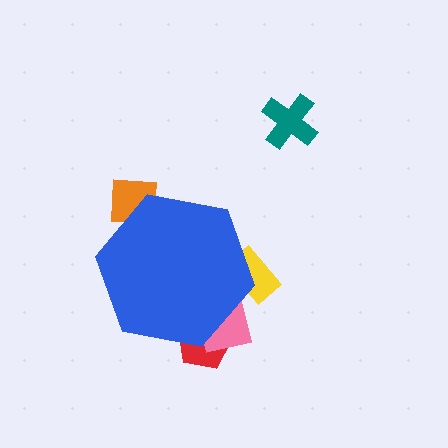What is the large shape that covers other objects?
A blue hexagon.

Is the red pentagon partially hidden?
Yes, the red pentagon is partially hidden behind the blue hexagon.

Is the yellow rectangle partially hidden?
Yes, the yellow rectangle is partially hidden behind the blue hexagon.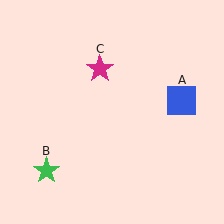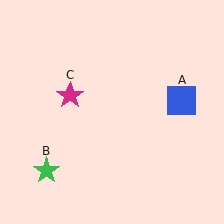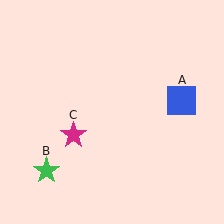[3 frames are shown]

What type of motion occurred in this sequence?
The magenta star (object C) rotated counterclockwise around the center of the scene.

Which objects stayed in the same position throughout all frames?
Blue square (object A) and green star (object B) remained stationary.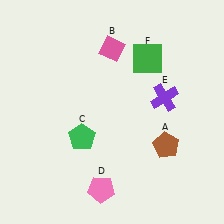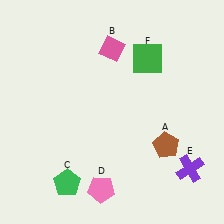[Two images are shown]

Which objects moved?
The objects that moved are: the green pentagon (C), the purple cross (E).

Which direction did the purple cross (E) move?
The purple cross (E) moved down.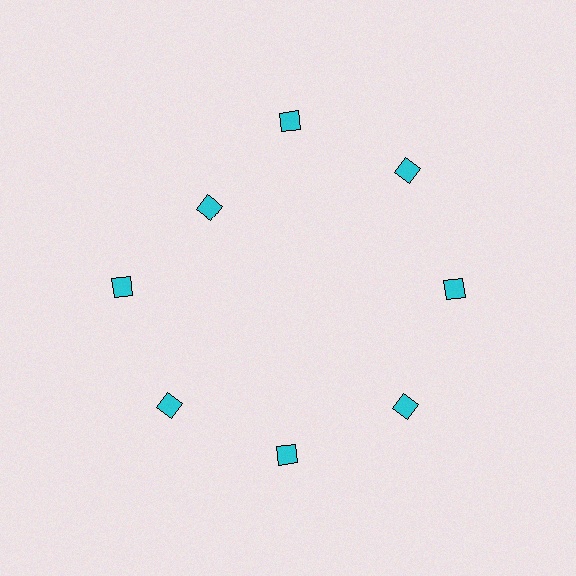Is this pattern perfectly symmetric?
No. The 8 cyan diamonds are arranged in a ring, but one element near the 10 o'clock position is pulled inward toward the center, breaking the 8-fold rotational symmetry.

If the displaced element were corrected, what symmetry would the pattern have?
It would have 8-fold rotational symmetry — the pattern would map onto itself every 45 degrees.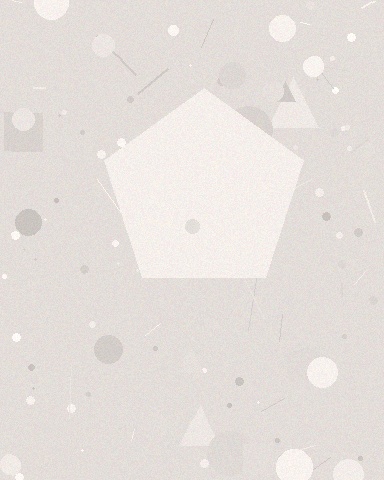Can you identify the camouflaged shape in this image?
The camouflaged shape is a pentagon.